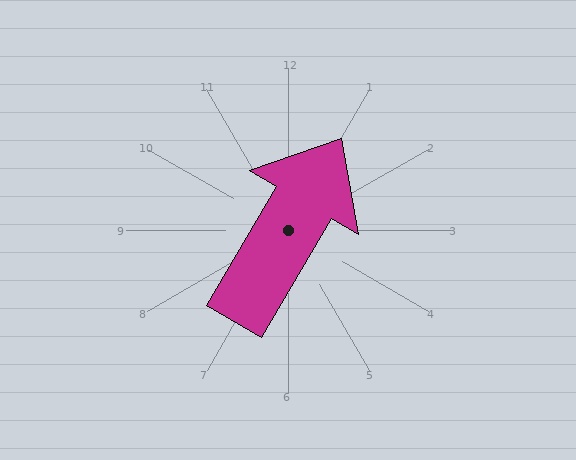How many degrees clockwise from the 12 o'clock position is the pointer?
Approximately 30 degrees.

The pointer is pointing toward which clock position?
Roughly 1 o'clock.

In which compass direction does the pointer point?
Northeast.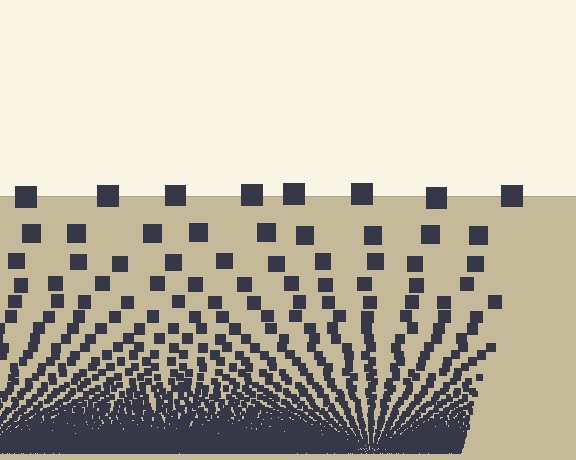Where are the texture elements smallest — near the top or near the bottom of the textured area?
Near the bottom.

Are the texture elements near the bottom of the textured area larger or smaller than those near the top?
Smaller. The gradient is inverted — elements near the bottom are smaller and denser.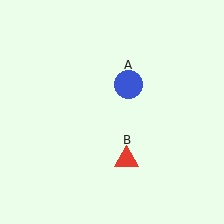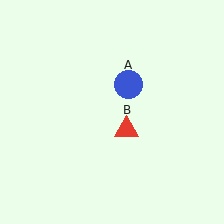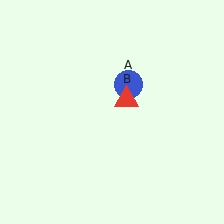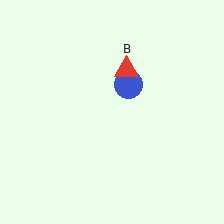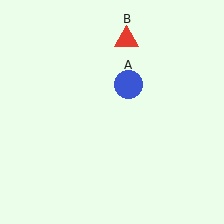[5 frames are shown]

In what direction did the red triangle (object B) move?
The red triangle (object B) moved up.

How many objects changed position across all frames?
1 object changed position: red triangle (object B).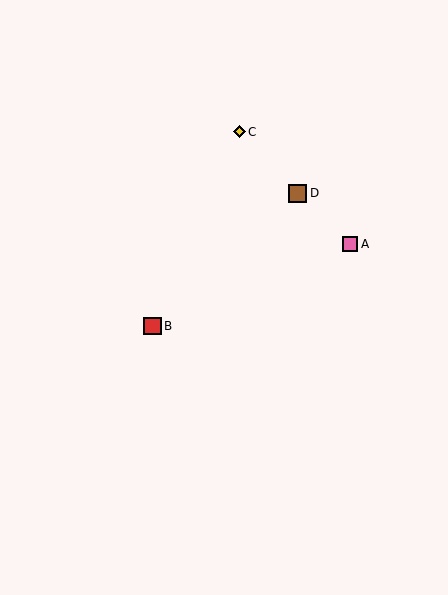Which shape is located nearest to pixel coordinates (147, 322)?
The red square (labeled B) at (153, 326) is nearest to that location.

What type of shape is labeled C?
Shape C is a yellow diamond.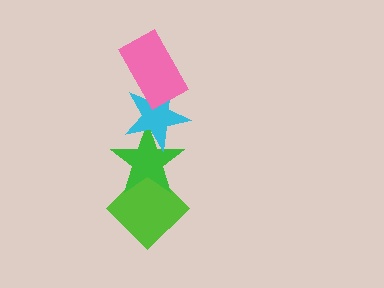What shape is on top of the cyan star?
The pink rectangle is on top of the cyan star.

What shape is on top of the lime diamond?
The green star is on top of the lime diamond.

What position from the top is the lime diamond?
The lime diamond is 4th from the top.